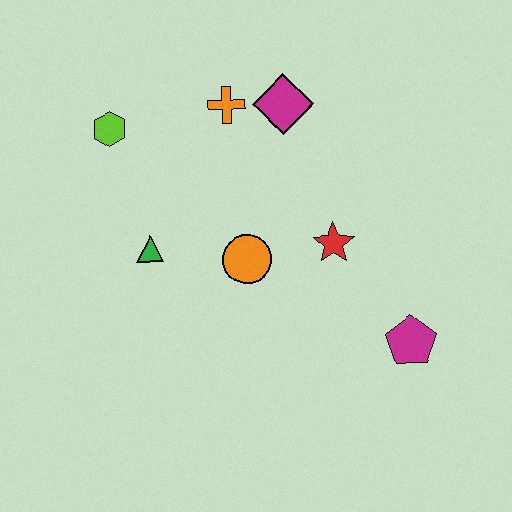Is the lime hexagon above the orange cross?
No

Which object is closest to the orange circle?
The red star is closest to the orange circle.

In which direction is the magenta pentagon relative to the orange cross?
The magenta pentagon is below the orange cross.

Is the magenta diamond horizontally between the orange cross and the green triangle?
No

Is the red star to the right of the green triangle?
Yes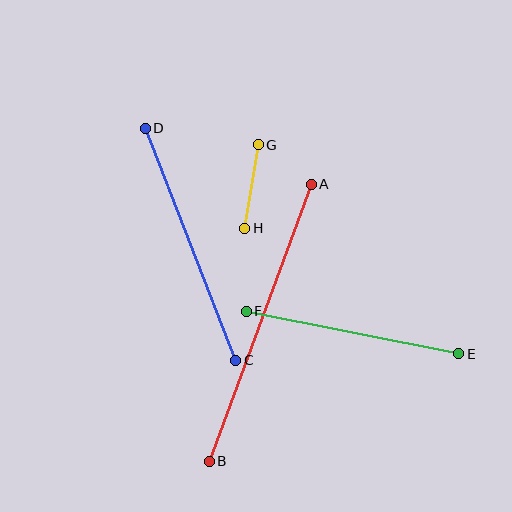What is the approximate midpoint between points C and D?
The midpoint is at approximately (191, 244) pixels.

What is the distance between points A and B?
The distance is approximately 295 pixels.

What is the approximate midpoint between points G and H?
The midpoint is at approximately (252, 186) pixels.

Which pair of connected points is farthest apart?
Points A and B are farthest apart.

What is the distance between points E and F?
The distance is approximately 217 pixels.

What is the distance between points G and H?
The distance is approximately 85 pixels.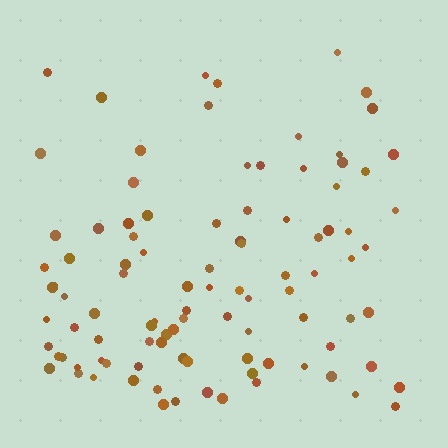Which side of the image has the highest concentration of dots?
The bottom.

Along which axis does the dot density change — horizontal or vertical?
Vertical.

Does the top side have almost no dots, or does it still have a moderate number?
Still a moderate number, just noticeably fewer than the bottom.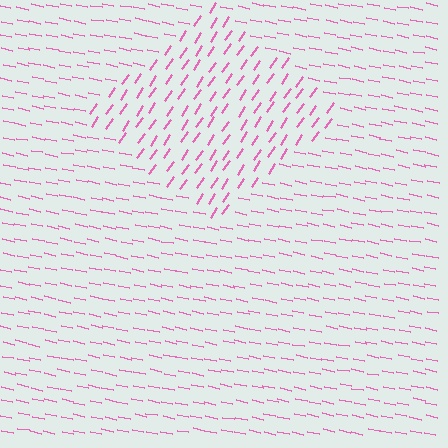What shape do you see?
I see a diamond.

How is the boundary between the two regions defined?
The boundary is defined purely by a change in line orientation (approximately 67 degrees difference). All lines are the same color and thickness.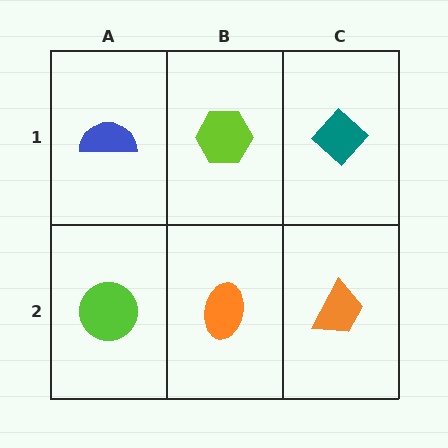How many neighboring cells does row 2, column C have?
2.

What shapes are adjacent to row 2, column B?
A lime hexagon (row 1, column B), a lime circle (row 2, column A), an orange trapezoid (row 2, column C).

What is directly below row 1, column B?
An orange ellipse.